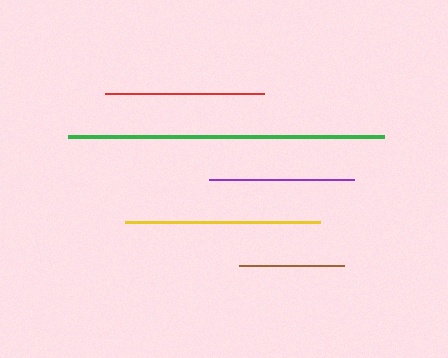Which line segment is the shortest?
The brown line is the shortest at approximately 105 pixels.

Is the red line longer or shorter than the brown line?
The red line is longer than the brown line.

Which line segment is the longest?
The green line is the longest at approximately 317 pixels.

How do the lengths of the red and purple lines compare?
The red and purple lines are approximately the same length.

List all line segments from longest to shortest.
From longest to shortest: green, yellow, red, purple, brown.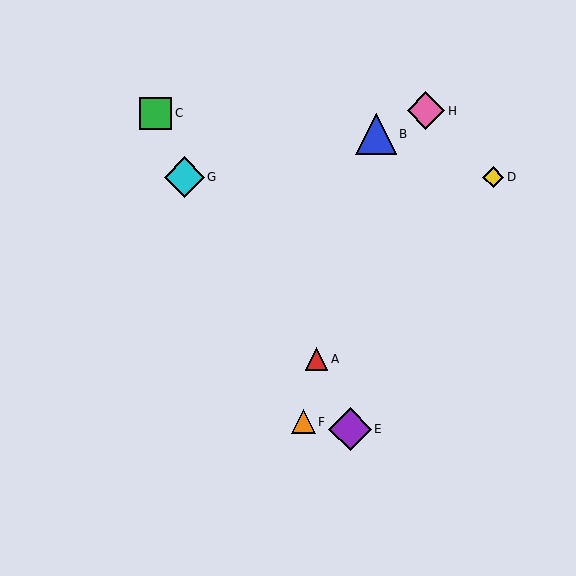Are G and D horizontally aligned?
Yes, both are at y≈177.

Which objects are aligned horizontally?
Objects D, G are aligned horizontally.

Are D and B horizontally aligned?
No, D is at y≈177 and B is at y≈134.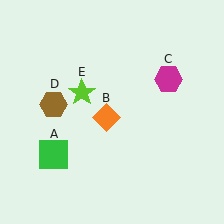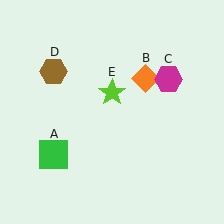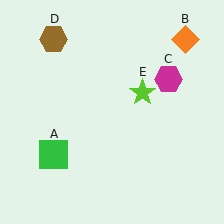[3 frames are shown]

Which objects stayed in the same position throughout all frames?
Green square (object A) and magenta hexagon (object C) remained stationary.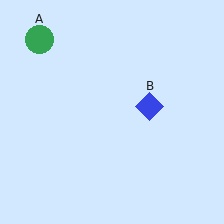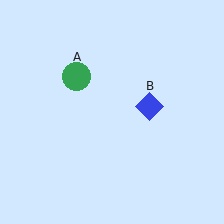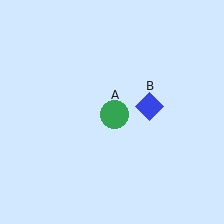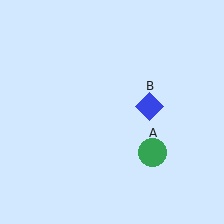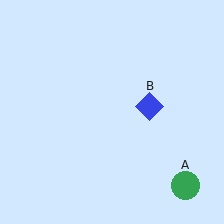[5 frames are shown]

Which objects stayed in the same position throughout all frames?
Blue diamond (object B) remained stationary.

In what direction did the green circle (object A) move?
The green circle (object A) moved down and to the right.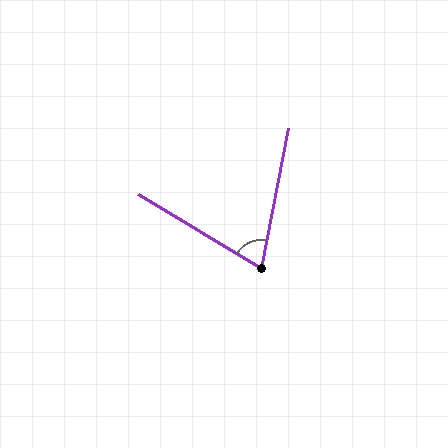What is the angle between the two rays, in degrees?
Approximately 70 degrees.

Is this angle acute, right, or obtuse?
It is acute.